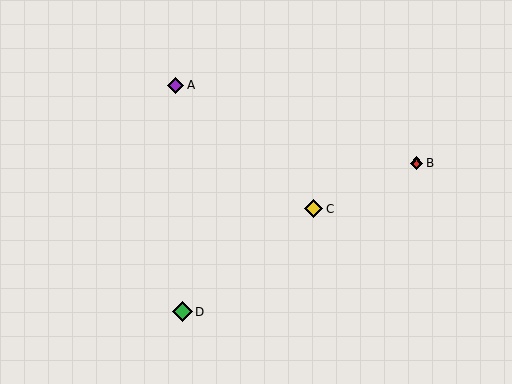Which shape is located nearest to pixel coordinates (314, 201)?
The yellow diamond (labeled C) at (313, 209) is nearest to that location.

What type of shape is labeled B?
Shape B is a red diamond.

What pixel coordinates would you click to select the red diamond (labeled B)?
Click at (416, 163) to select the red diamond B.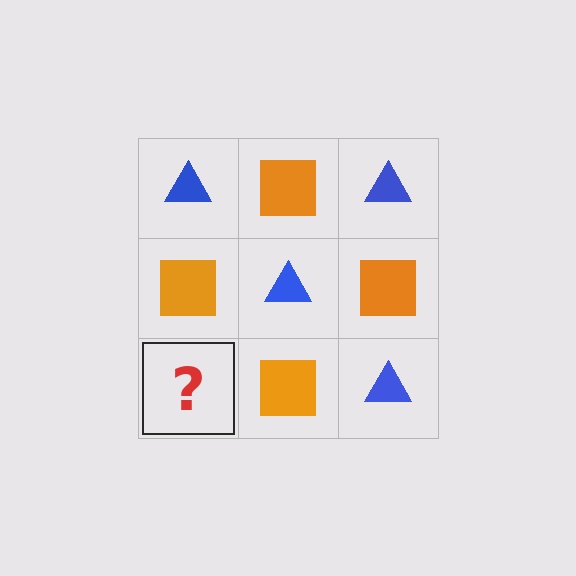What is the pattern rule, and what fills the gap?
The rule is that it alternates blue triangle and orange square in a checkerboard pattern. The gap should be filled with a blue triangle.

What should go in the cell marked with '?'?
The missing cell should contain a blue triangle.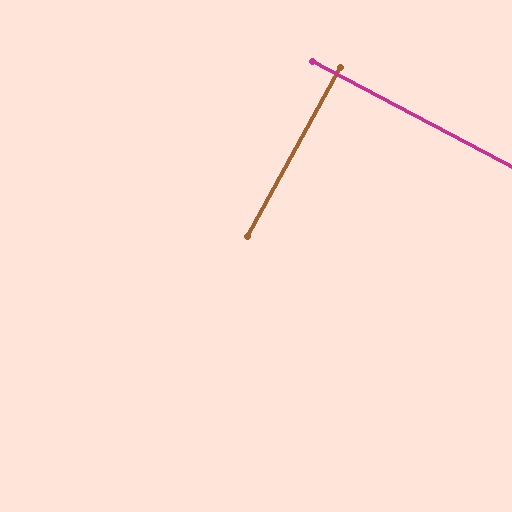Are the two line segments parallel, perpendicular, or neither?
Perpendicular — they meet at approximately 89°.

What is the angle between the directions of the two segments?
Approximately 89 degrees.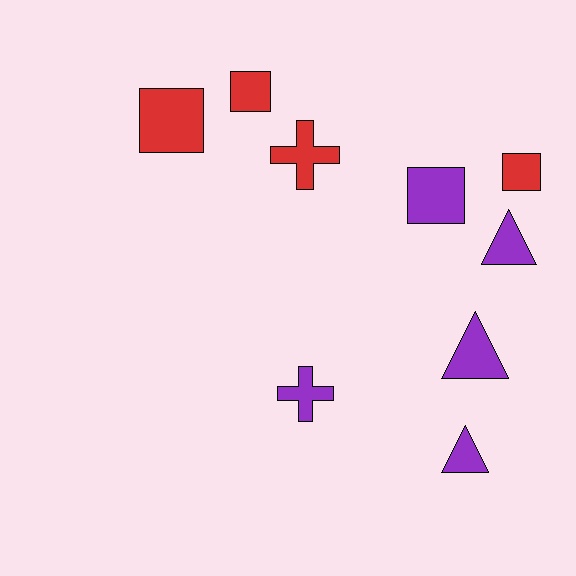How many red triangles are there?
There are no red triangles.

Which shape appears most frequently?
Square, with 4 objects.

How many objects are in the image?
There are 9 objects.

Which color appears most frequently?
Purple, with 5 objects.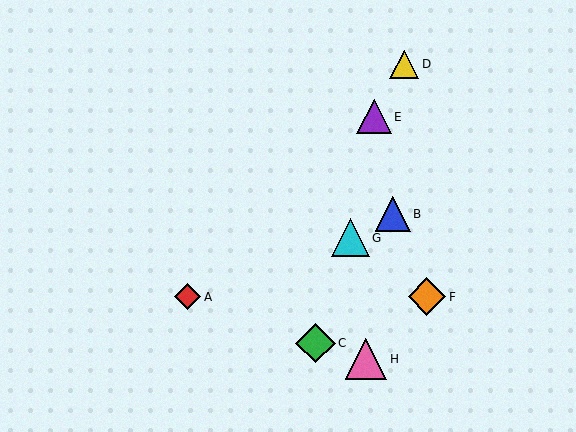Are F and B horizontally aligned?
No, F is at y≈297 and B is at y≈214.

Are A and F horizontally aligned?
Yes, both are at y≈297.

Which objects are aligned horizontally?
Objects A, F are aligned horizontally.